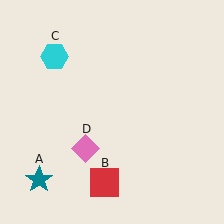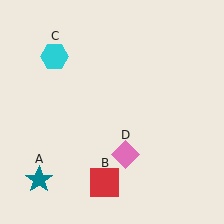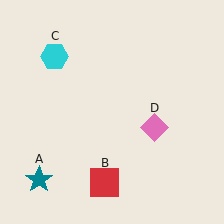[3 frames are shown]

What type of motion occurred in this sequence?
The pink diamond (object D) rotated counterclockwise around the center of the scene.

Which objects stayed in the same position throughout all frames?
Teal star (object A) and red square (object B) and cyan hexagon (object C) remained stationary.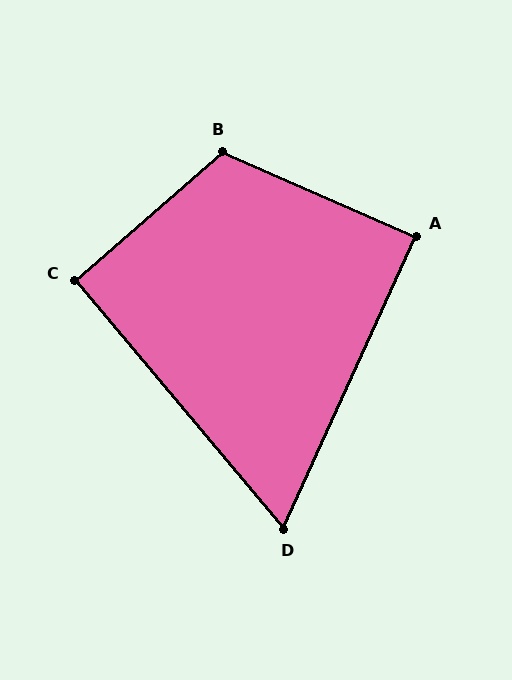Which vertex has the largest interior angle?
B, at approximately 115 degrees.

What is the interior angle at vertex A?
Approximately 89 degrees (approximately right).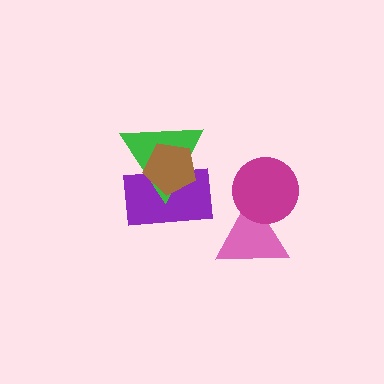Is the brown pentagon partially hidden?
No, no other shape covers it.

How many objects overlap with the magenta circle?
1 object overlaps with the magenta circle.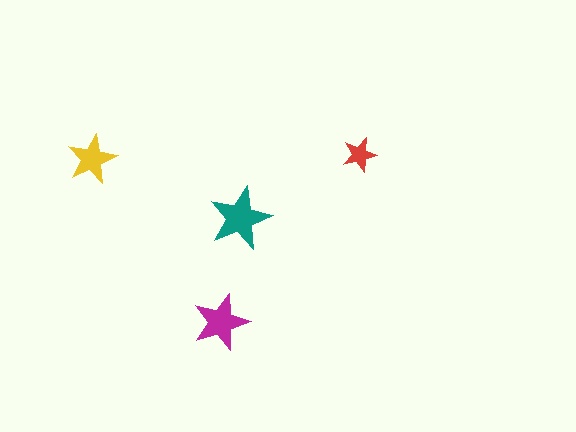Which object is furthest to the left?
The yellow star is leftmost.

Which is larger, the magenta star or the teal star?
The teal one.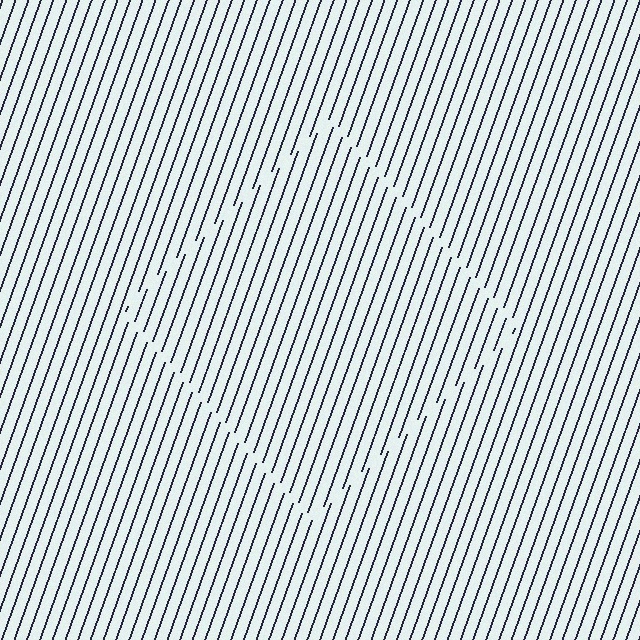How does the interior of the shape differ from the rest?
The interior of the shape contains the same grating, shifted by half a period — the contour is defined by the phase discontinuity where line-ends from the inner and outer gratings abut.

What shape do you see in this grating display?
An illusory square. The interior of the shape contains the same grating, shifted by half a period — the contour is defined by the phase discontinuity where line-ends from the inner and outer gratings abut.